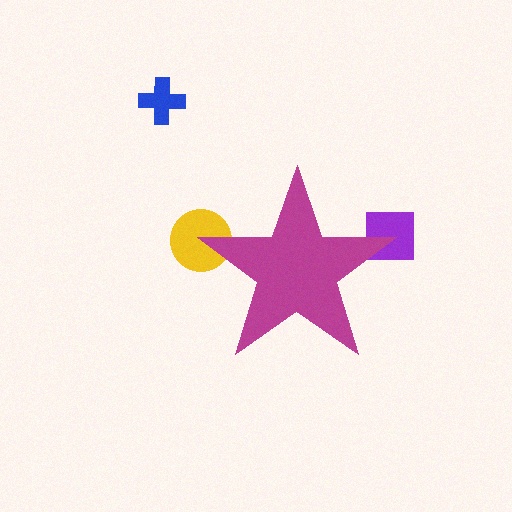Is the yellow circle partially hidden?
Yes, the yellow circle is partially hidden behind the magenta star.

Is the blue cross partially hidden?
No, the blue cross is fully visible.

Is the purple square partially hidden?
Yes, the purple square is partially hidden behind the magenta star.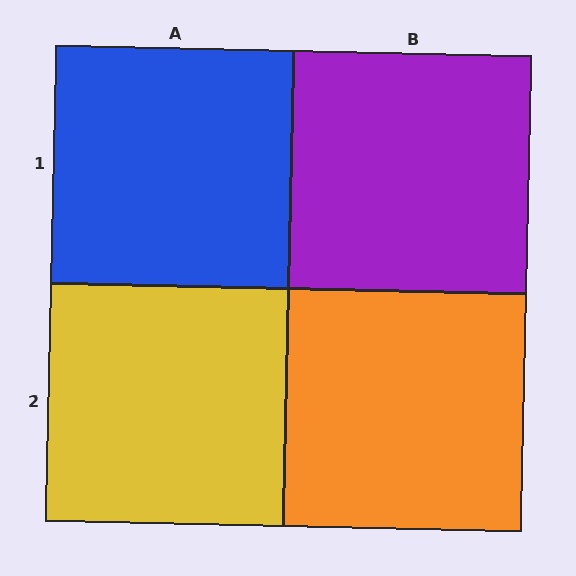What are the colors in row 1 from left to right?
Blue, purple.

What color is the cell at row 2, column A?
Yellow.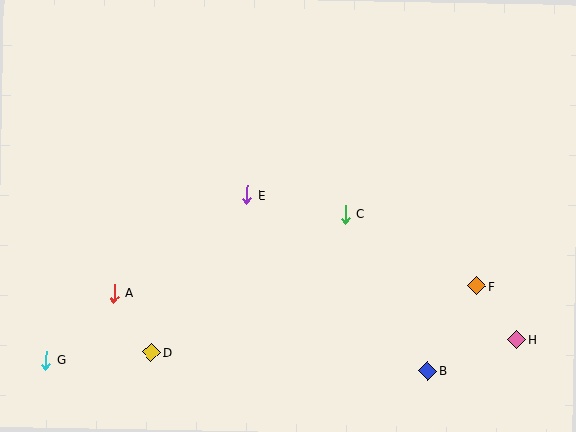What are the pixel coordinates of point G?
Point G is at (46, 360).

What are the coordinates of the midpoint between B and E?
The midpoint between B and E is at (338, 283).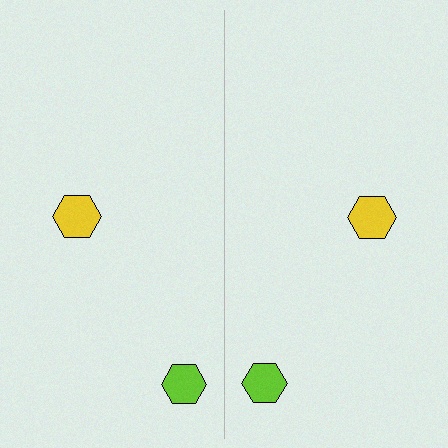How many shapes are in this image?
There are 4 shapes in this image.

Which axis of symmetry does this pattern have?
The pattern has a vertical axis of symmetry running through the center of the image.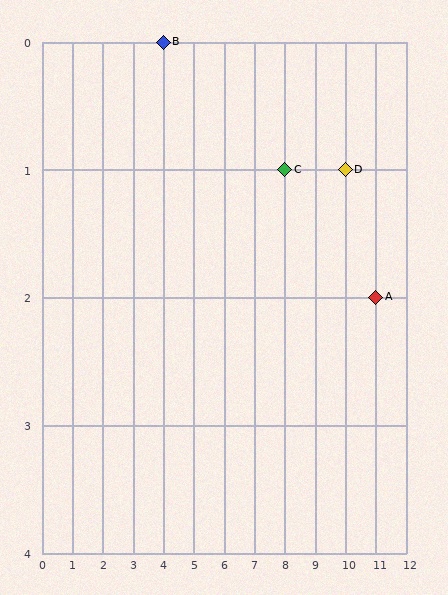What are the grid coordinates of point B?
Point B is at grid coordinates (4, 0).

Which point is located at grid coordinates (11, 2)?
Point A is at (11, 2).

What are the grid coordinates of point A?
Point A is at grid coordinates (11, 2).